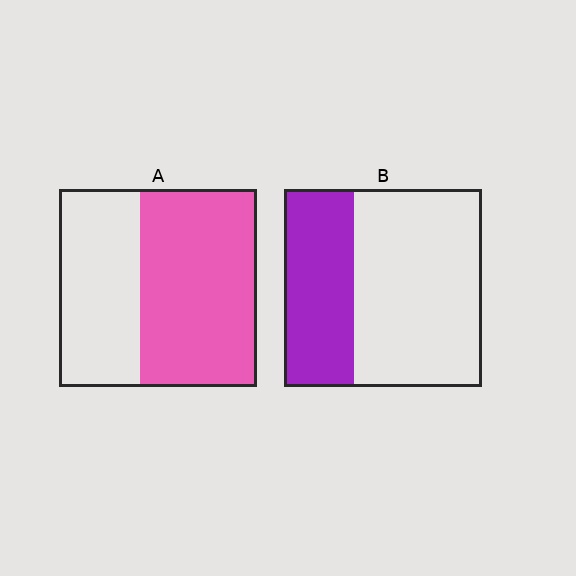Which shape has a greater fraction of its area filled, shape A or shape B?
Shape A.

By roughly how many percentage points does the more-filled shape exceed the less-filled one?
By roughly 25 percentage points (A over B).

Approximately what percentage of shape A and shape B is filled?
A is approximately 60% and B is approximately 35%.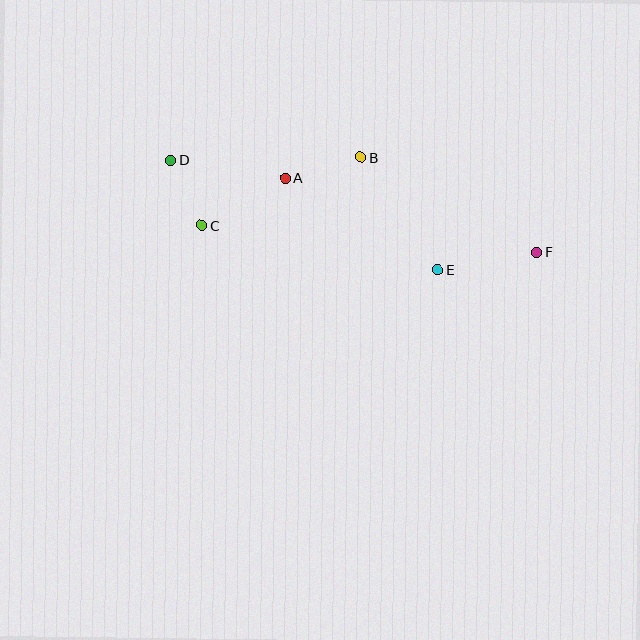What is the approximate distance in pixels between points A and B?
The distance between A and B is approximately 79 pixels.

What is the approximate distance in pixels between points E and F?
The distance between E and F is approximately 101 pixels.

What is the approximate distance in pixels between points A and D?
The distance between A and D is approximately 115 pixels.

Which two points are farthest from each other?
Points D and F are farthest from each other.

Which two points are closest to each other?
Points C and D are closest to each other.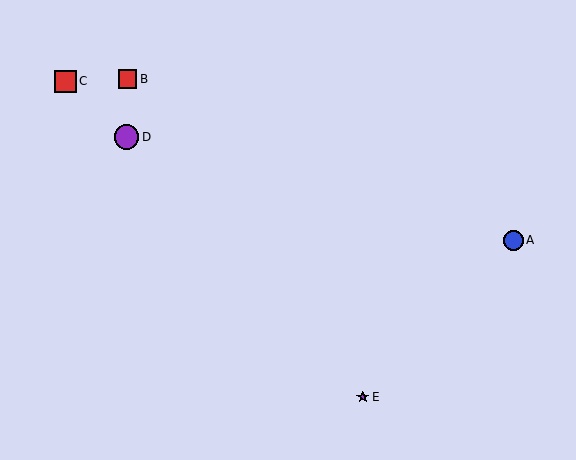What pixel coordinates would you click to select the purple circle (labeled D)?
Click at (127, 137) to select the purple circle D.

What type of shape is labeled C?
Shape C is a red square.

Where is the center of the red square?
The center of the red square is at (65, 81).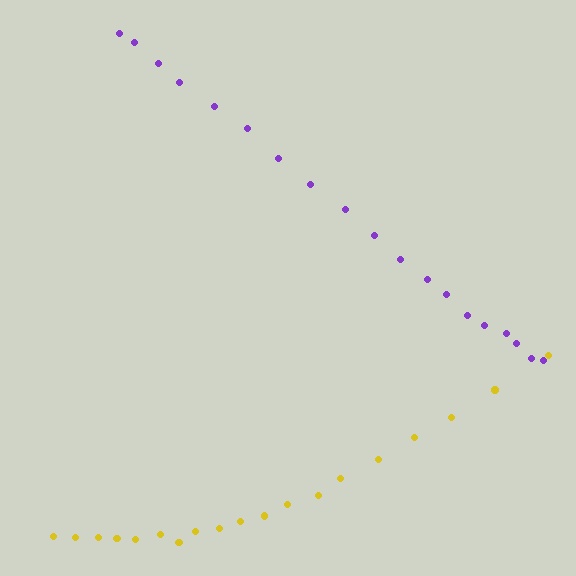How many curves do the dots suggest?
There are 2 distinct paths.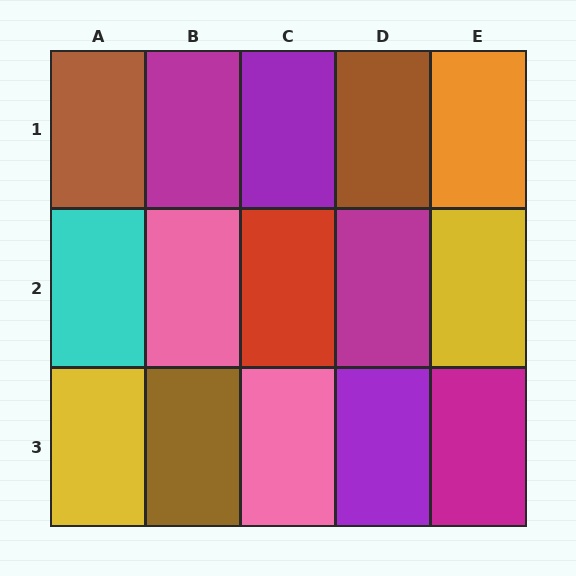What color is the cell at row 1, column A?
Brown.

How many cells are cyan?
1 cell is cyan.